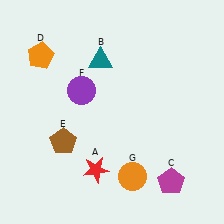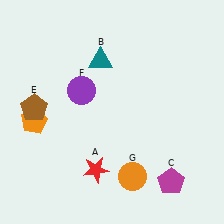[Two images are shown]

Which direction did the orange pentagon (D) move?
The orange pentagon (D) moved down.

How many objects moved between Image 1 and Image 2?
2 objects moved between the two images.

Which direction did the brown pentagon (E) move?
The brown pentagon (E) moved up.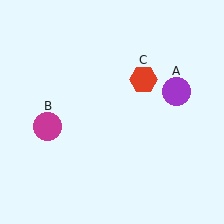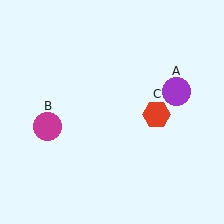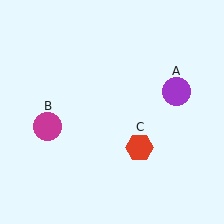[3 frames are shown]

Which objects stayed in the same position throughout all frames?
Purple circle (object A) and magenta circle (object B) remained stationary.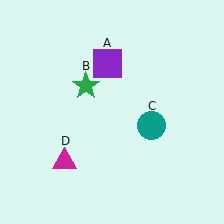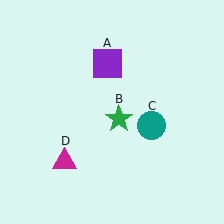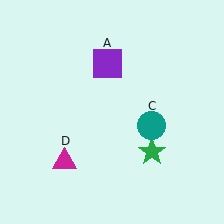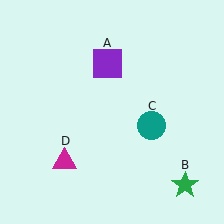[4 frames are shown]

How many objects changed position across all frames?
1 object changed position: green star (object B).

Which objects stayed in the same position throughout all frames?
Purple square (object A) and teal circle (object C) and magenta triangle (object D) remained stationary.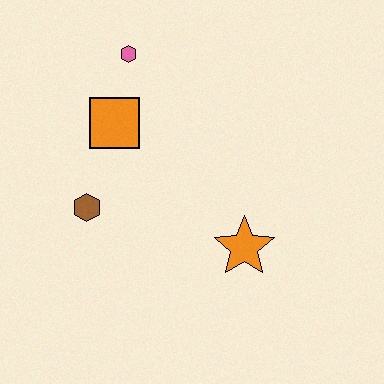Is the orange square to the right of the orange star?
No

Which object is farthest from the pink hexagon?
The orange star is farthest from the pink hexagon.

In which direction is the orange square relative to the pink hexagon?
The orange square is below the pink hexagon.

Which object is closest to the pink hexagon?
The orange square is closest to the pink hexagon.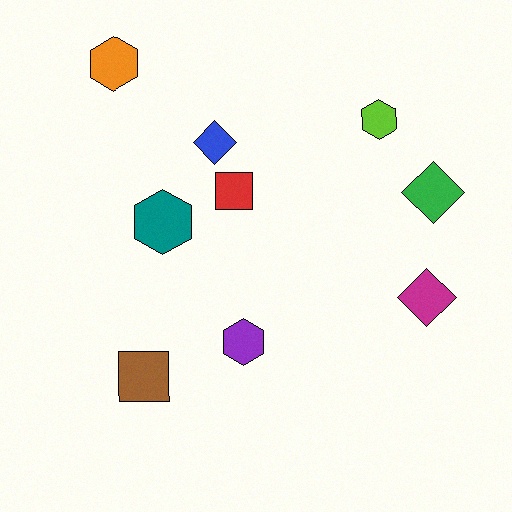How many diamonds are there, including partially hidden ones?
There are 3 diamonds.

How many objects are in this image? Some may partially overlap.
There are 9 objects.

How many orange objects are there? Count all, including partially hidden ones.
There is 1 orange object.